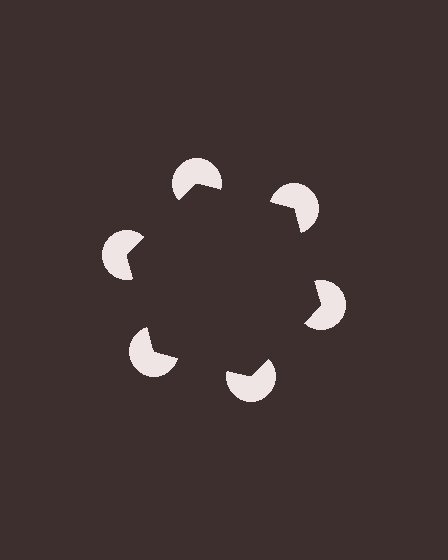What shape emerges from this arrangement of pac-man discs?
An illusory hexagon — its edges are inferred from the aligned wedge cuts in the pac-man discs, not physically drawn.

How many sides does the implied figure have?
6 sides.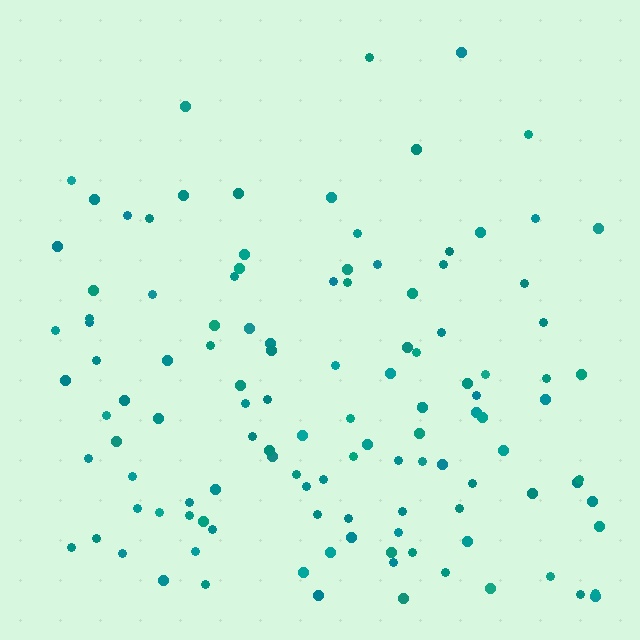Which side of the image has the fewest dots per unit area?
The top.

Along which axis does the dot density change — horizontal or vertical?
Vertical.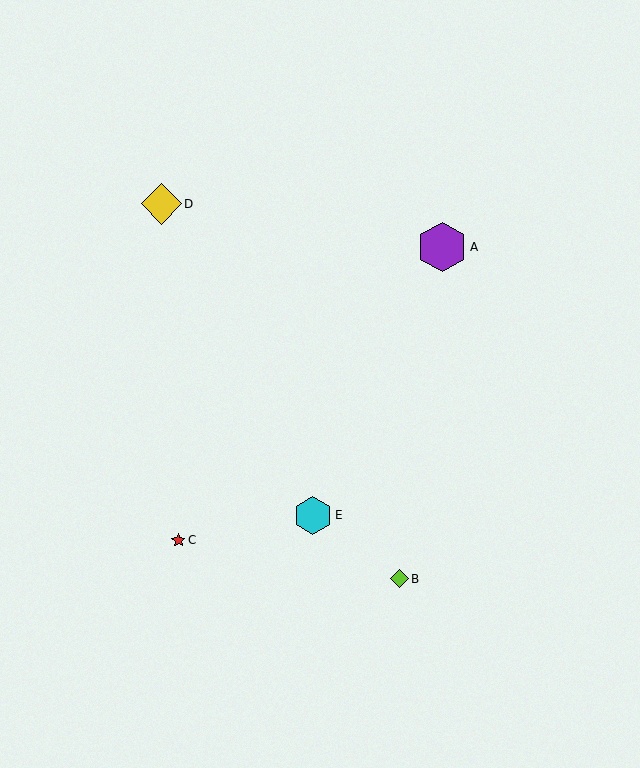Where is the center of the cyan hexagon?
The center of the cyan hexagon is at (313, 515).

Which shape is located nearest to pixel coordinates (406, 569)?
The lime diamond (labeled B) at (399, 579) is nearest to that location.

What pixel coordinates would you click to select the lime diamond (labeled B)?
Click at (399, 579) to select the lime diamond B.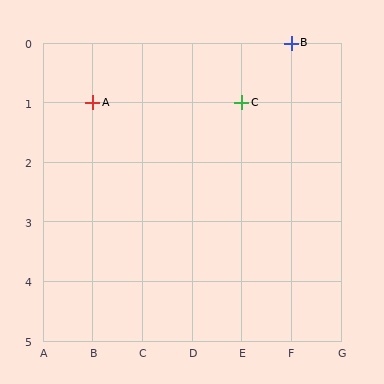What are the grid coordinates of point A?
Point A is at grid coordinates (B, 1).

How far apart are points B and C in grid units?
Points B and C are 1 column and 1 row apart (about 1.4 grid units diagonally).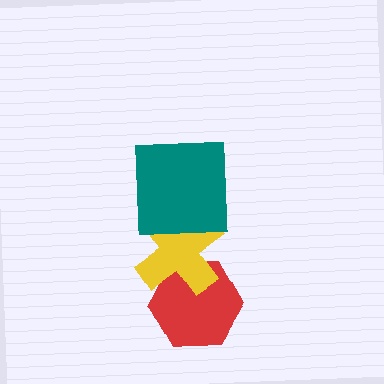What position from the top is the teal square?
The teal square is 1st from the top.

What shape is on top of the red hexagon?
The yellow cross is on top of the red hexagon.